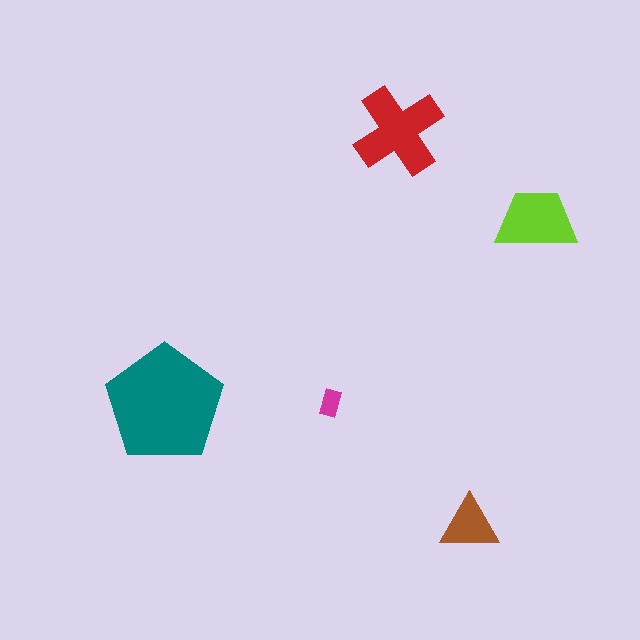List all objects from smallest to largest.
The magenta rectangle, the brown triangle, the lime trapezoid, the red cross, the teal pentagon.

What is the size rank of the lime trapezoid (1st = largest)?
3rd.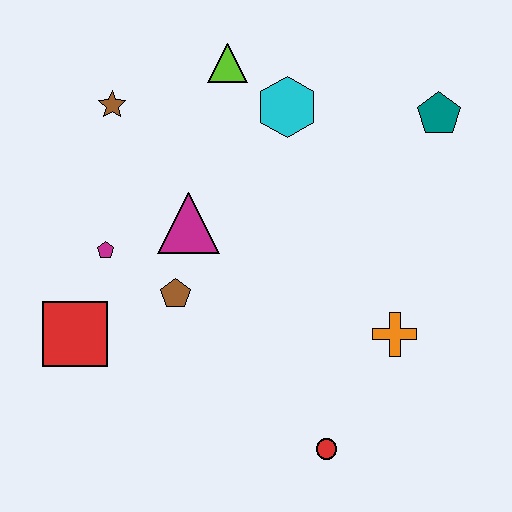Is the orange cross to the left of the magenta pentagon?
No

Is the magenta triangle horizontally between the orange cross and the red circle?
No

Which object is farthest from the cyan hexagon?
The red circle is farthest from the cyan hexagon.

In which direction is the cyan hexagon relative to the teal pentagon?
The cyan hexagon is to the left of the teal pentagon.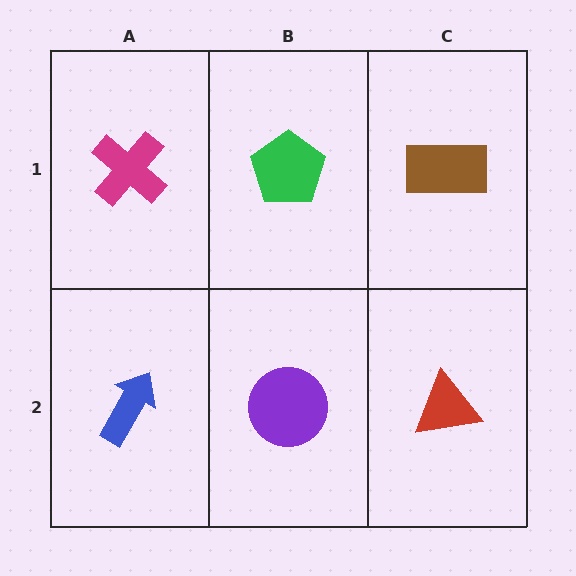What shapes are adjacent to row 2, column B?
A green pentagon (row 1, column B), a blue arrow (row 2, column A), a red triangle (row 2, column C).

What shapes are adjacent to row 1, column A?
A blue arrow (row 2, column A), a green pentagon (row 1, column B).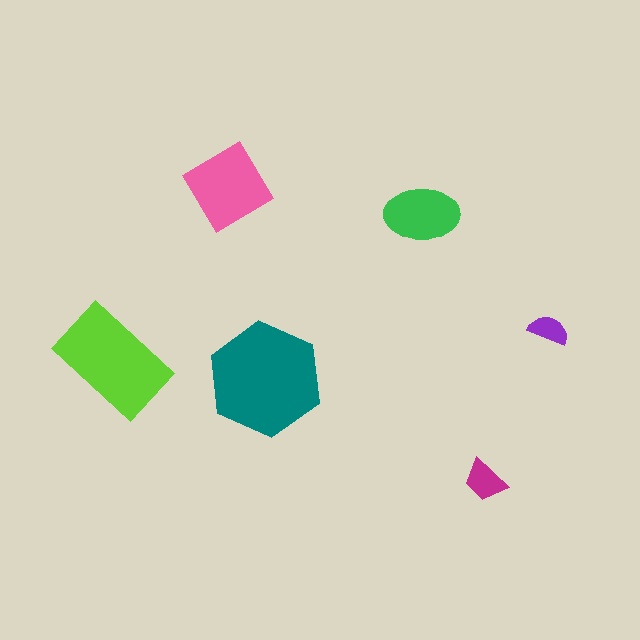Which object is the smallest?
The purple semicircle.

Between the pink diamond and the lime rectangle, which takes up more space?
The lime rectangle.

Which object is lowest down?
The magenta trapezoid is bottommost.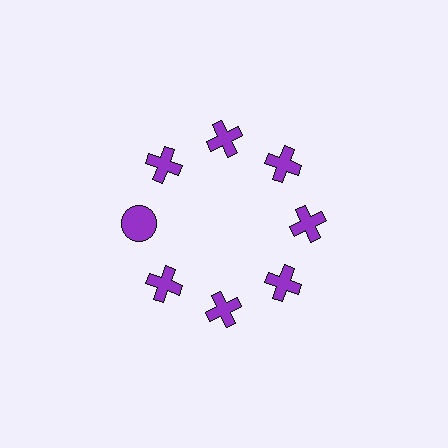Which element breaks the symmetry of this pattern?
The purple circle at roughly the 9 o'clock position breaks the symmetry. All other shapes are purple crosses.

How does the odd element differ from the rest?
It has a different shape: circle instead of cross.